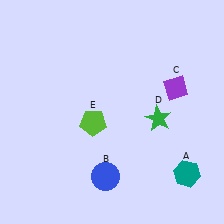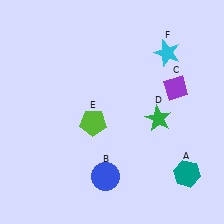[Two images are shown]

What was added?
A cyan star (F) was added in Image 2.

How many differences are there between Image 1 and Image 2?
There is 1 difference between the two images.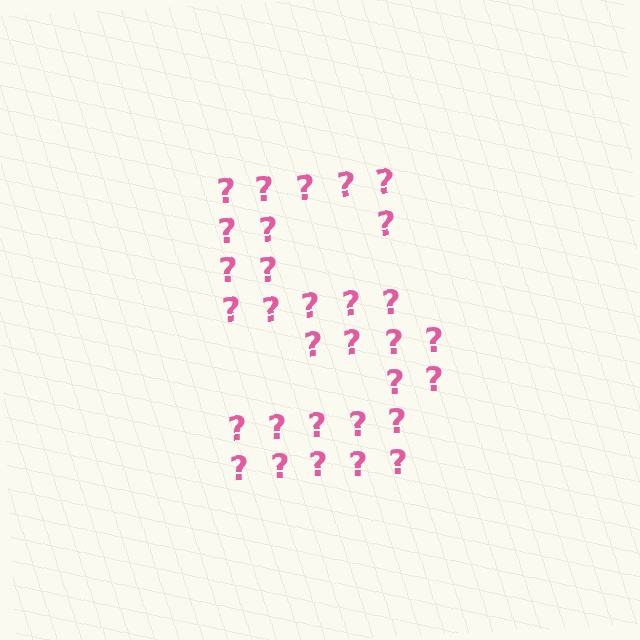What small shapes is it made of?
It is made of small question marks.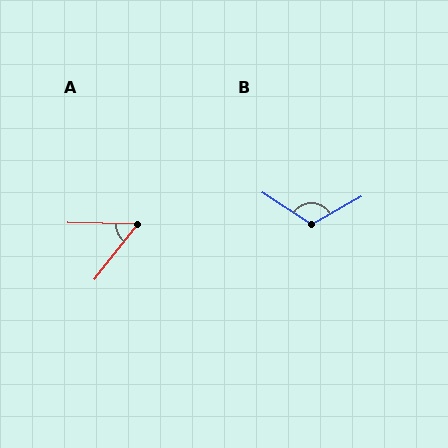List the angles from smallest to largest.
A (53°), B (118°).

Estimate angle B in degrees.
Approximately 118 degrees.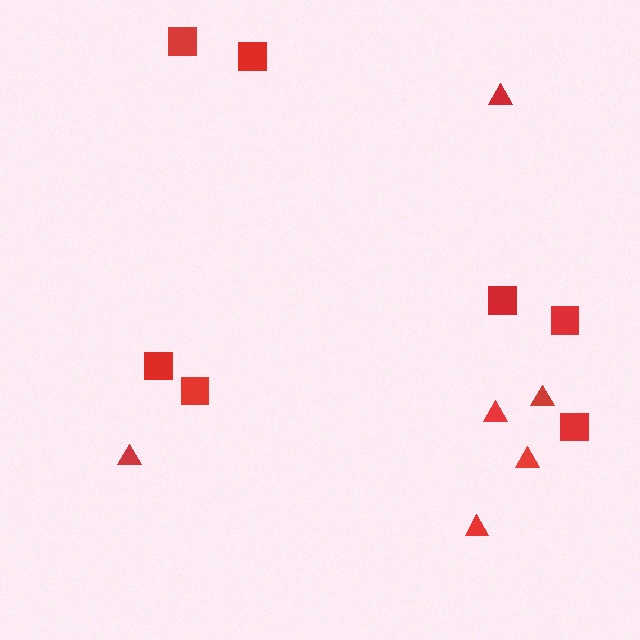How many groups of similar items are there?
There are 2 groups: one group of squares (7) and one group of triangles (6).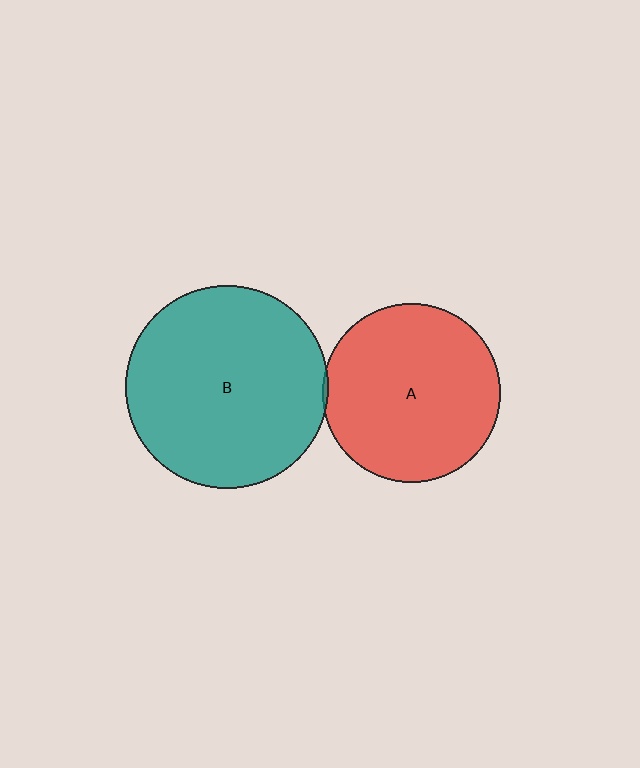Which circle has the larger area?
Circle B (teal).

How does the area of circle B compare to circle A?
Approximately 1.3 times.